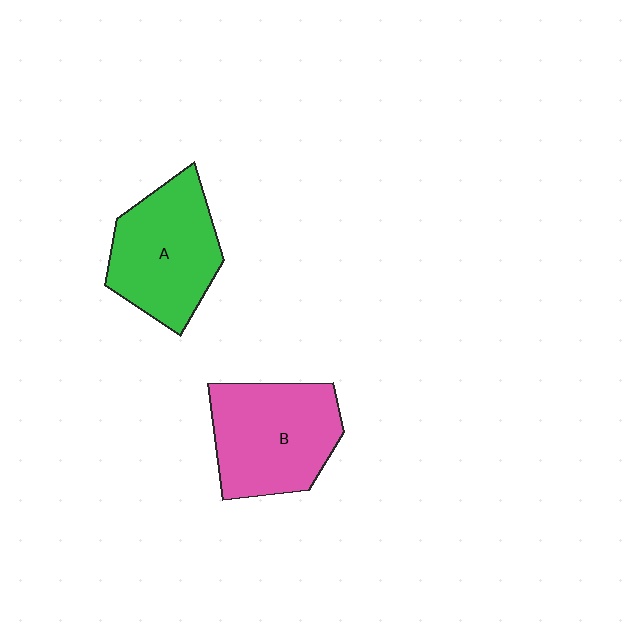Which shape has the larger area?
Shape B (pink).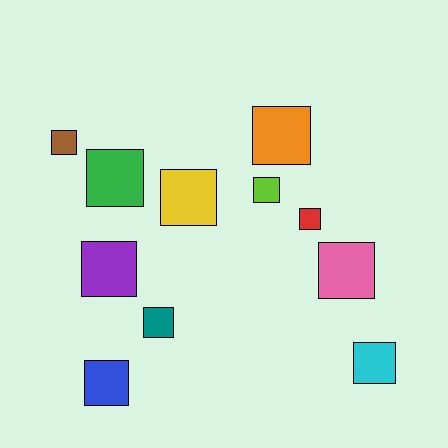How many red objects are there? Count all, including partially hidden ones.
There is 1 red object.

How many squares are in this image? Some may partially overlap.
There are 11 squares.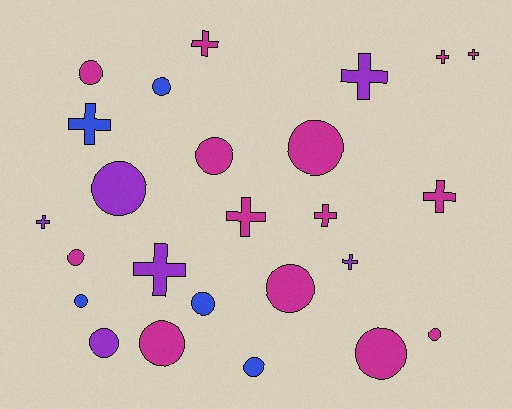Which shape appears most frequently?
Circle, with 14 objects.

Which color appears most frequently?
Magenta, with 14 objects.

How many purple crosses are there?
There are 4 purple crosses.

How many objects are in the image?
There are 25 objects.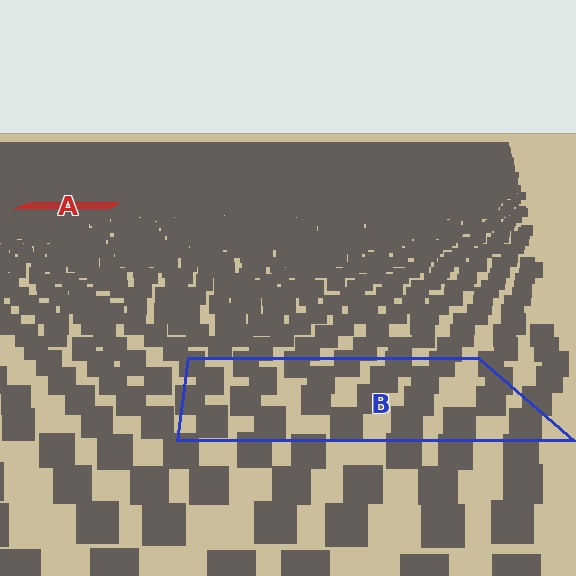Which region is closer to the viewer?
Region B is closer. The texture elements there are larger and more spread out.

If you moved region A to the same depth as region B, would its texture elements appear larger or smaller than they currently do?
They would appear larger. At a closer depth, the same texture elements are projected at a bigger on-screen size.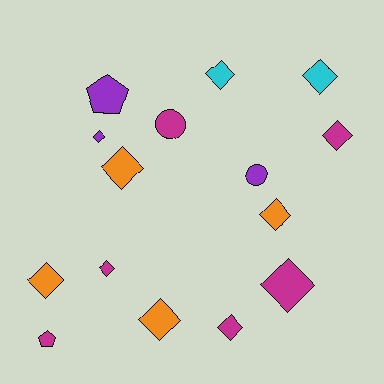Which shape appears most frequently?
Diamond, with 11 objects.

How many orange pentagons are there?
There are no orange pentagons.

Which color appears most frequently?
Magenta, with 6 objects.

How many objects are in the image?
There are 15 objects.